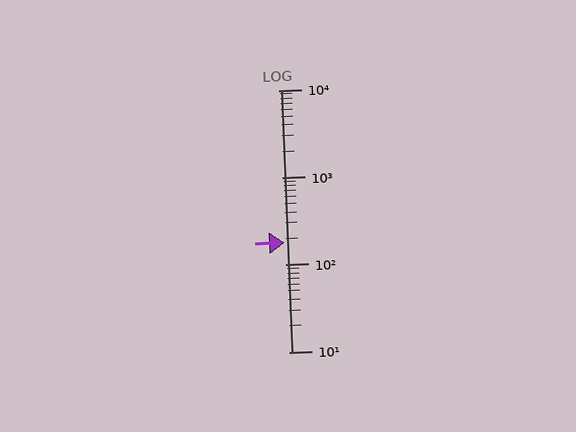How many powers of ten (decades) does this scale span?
The scale spans 3 decades, from 10 to 10000.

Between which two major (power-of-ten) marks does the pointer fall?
The pointer is between 100 and 1000.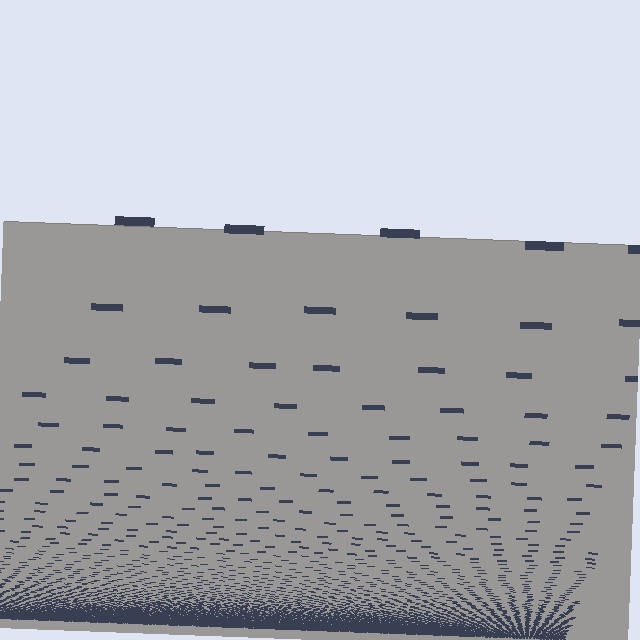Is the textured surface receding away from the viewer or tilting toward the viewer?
The surface appears to tilt toward the viewer. Texture elements get larger and sparser toward the top.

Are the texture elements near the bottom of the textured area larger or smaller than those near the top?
Smaller. The gradient is inverted — elements near the bottom are smaller and denser.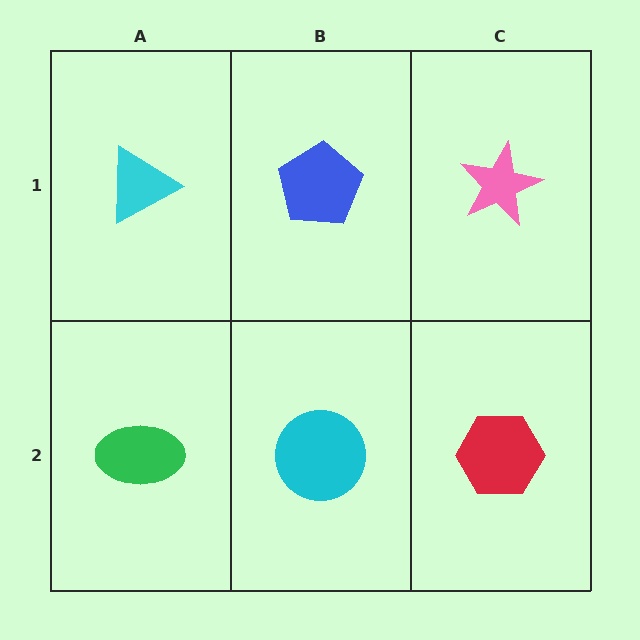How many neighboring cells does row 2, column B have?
3.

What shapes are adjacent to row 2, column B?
A blue pentagon (row 1, column B), a green ellipse (row 2, column A), a red hexagon (row 2, column C).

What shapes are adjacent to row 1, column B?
A cyan circle (row 2, column B), a cyan triangle (row 1, column A), a pink star (row 1, column C).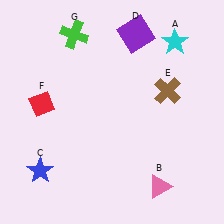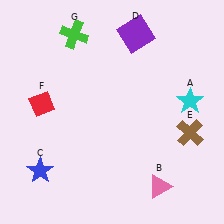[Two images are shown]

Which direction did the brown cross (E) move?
The brown cross (E) moved down.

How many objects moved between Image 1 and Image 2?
2 objects moved between the two images.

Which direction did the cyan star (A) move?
The cyan star (A) moved down.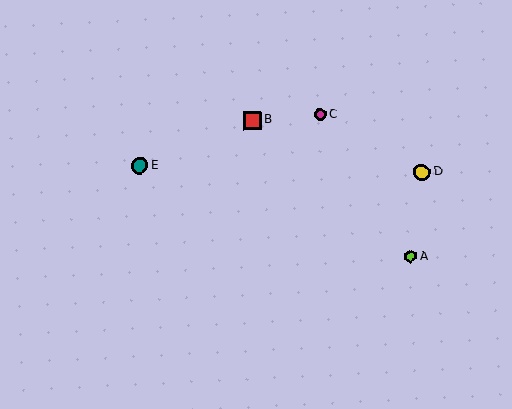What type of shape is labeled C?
Shape C is a magenta circle.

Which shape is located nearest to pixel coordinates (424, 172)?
The yellow circle (labeled D) at (422, 172) is nearest to that location.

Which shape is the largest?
The red square (labeled B) is the largest.